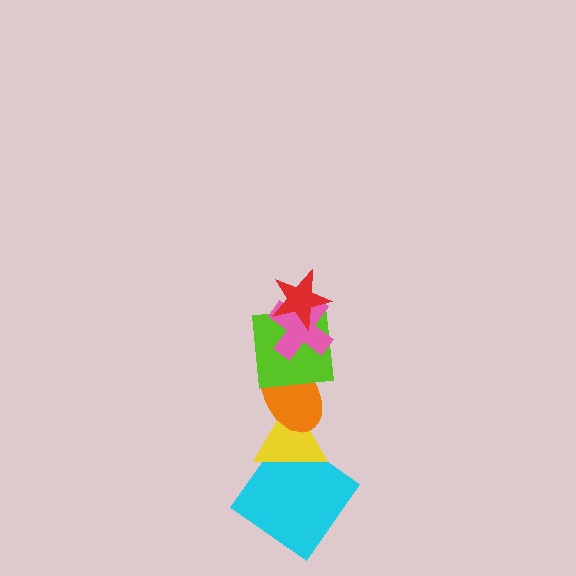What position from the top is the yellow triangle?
The yellow triangle is 5th from the top.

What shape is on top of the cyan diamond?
The yellow triangle is on top of the cyan diamond.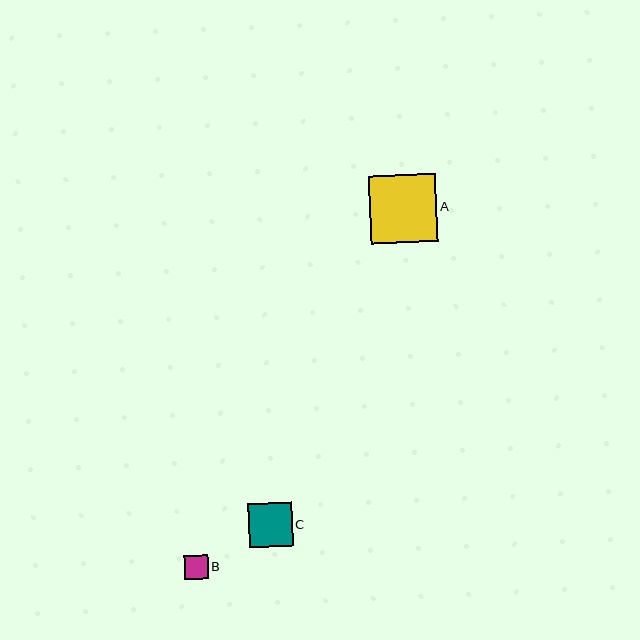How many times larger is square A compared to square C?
Square A is approximately 1.5 times the size of square C.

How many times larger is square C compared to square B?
Square C is approximately 1.8 times the size of square B.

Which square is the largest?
Square A is the largest with a size of approximately 67 pixels.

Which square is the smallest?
Square B is the smallest with a size of approximately 24 pixels.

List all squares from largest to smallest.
From largest to smallest: A, C, B.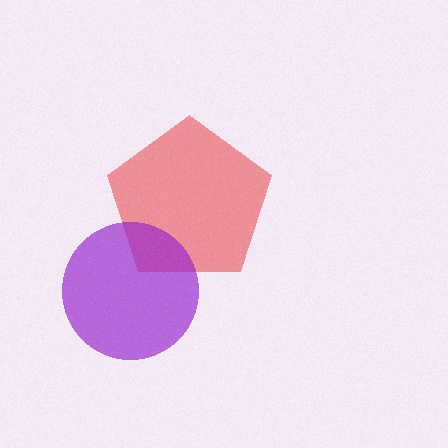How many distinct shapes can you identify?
There are 2 distinct shapes: a red pentagon, a purple circle.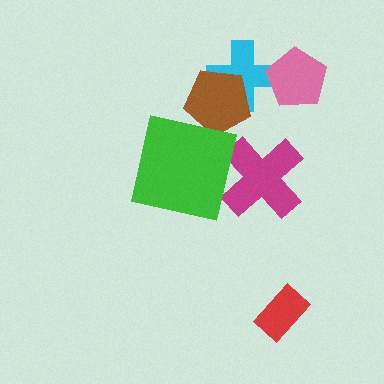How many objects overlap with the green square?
1 object overlaps with the green square.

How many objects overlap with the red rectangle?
0 objects overlap with the red rectangle.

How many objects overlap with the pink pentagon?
1 object overlaps with the pink pentagon.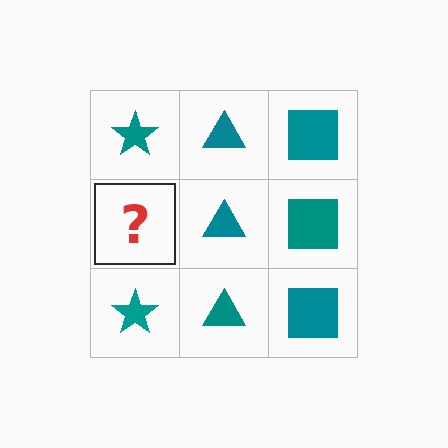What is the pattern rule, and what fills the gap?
The rule is that each column has a consistent shape. The gap should be filled with a teal star.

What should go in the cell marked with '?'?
The missing cell should contain a teal star.